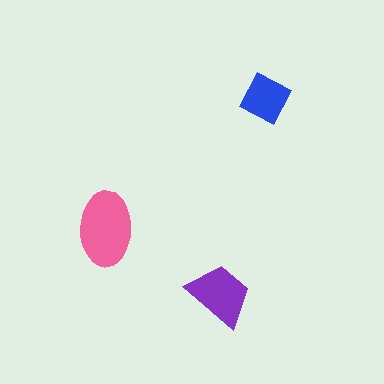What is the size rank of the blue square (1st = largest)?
3rd.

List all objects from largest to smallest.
The pink ellipse, the purple trapezoid, the blue square.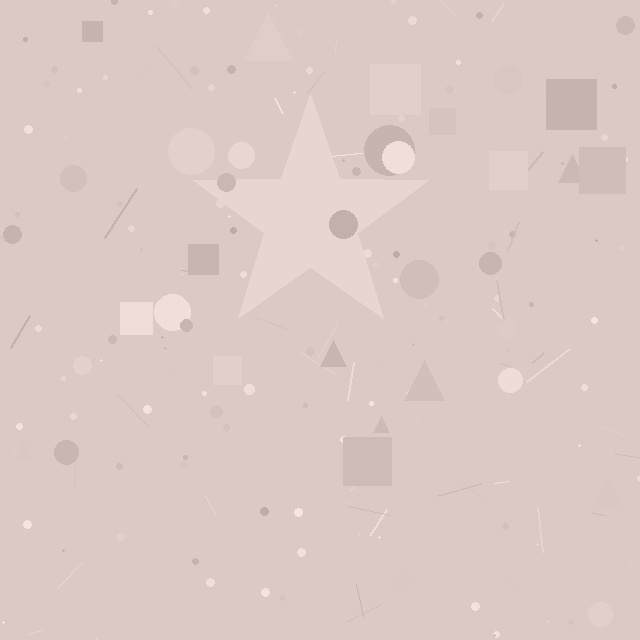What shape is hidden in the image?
A star is hidden in the image.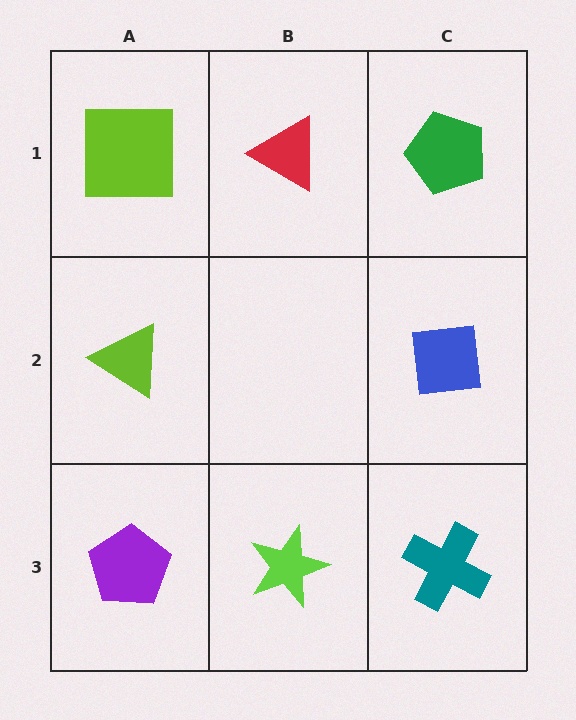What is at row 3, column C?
A teal cross.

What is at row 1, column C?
A green pentagon.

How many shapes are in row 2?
2 shapes.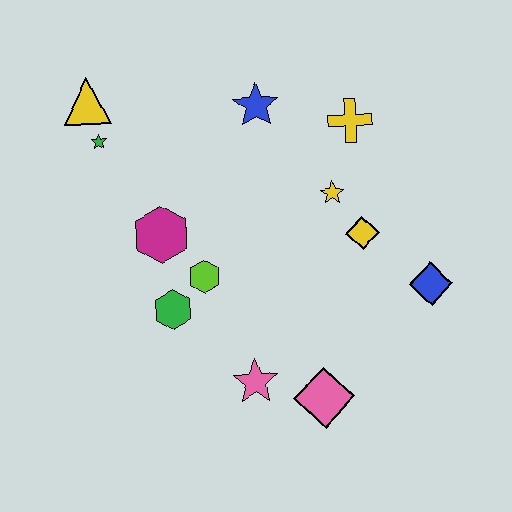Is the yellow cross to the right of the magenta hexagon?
Yes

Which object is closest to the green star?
The yellow triangle is closest to the green star.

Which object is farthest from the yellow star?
The yellow triangle is farthest from the yellow star.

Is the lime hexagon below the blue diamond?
No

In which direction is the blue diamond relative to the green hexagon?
The blue diamond is to the right of the green hexagon.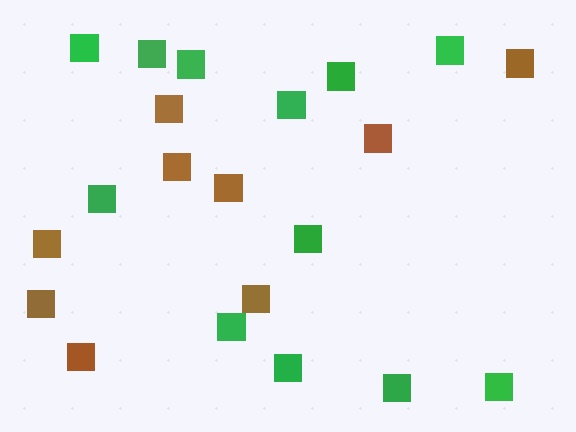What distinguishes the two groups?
There are 2 groups: one group of green squares (12) and one group of brown squares (9).